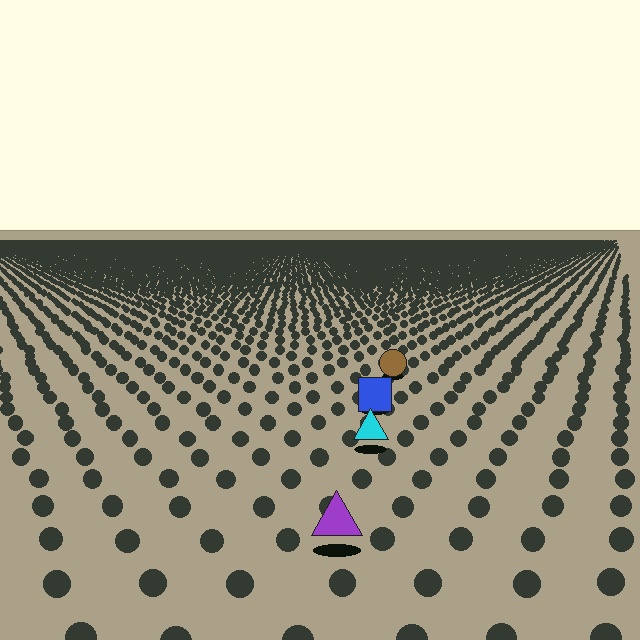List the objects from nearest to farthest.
From nearest to farthest: the purple triangle, the cyan triangle, the blue square, the brown circle.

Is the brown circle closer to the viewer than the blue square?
No. The blue square is closer — you can tell from the texture gradient: the ground texture is coarser near it.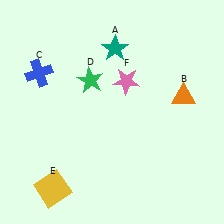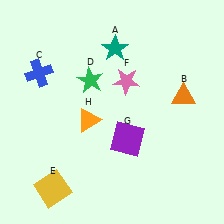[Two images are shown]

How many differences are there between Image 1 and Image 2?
There are 2 differences between the two images.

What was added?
A purple square (G), an orange triangle (H) were added in Image 2.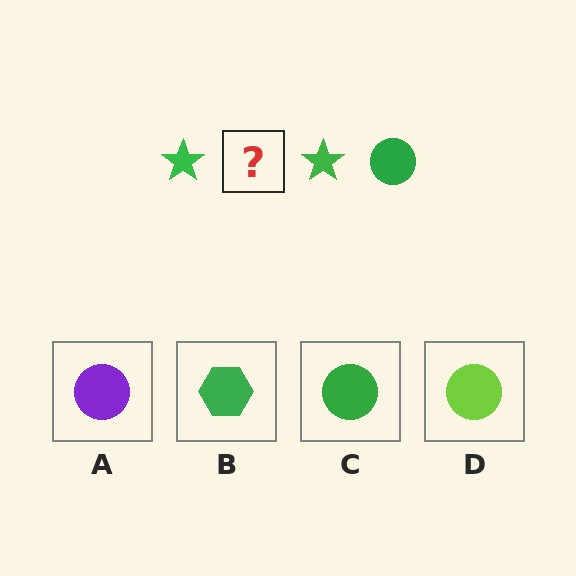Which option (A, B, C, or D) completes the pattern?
C.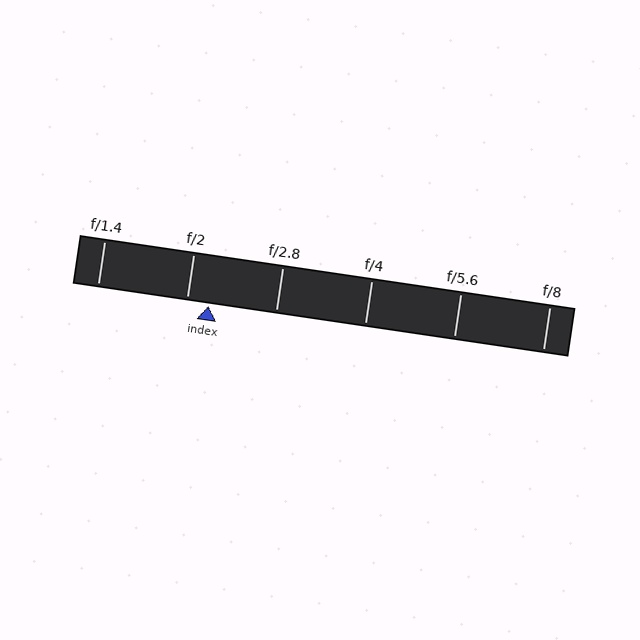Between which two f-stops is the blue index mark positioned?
The index mark is between f/2 and f/2.8.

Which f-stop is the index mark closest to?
The index mark is closest to f/2.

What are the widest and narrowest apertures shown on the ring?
The widest aperture shown is f/1.4 and the narrowest is f/8.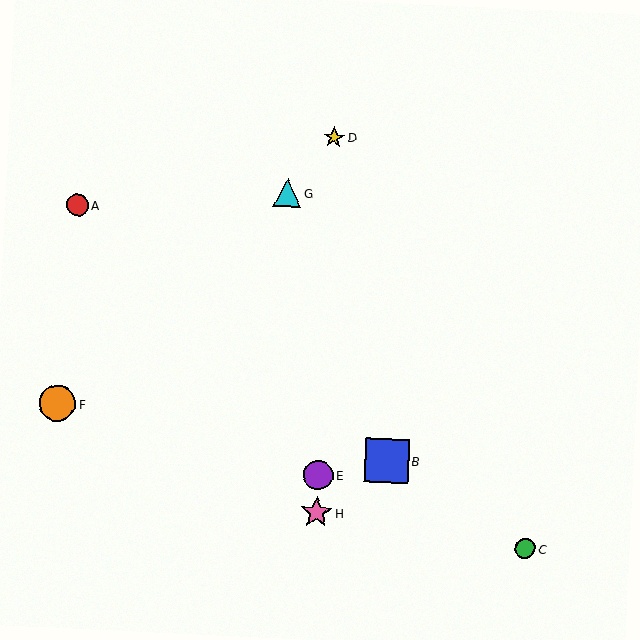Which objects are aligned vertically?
Objects D, E, H are aligned vertically.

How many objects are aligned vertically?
3 objects (D, E, H) are aligned vertically.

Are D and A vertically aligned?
No, D is at x≈334 and A is at x≈77.